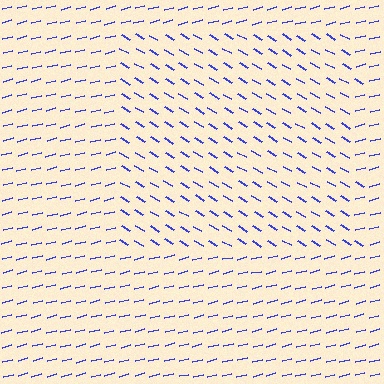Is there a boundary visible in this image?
Yes, there is a texture boundary formed by a change in line orientation.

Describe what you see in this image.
The image is filled with small blue line segments. A rectangle region in the image has lines oriented differently from the surrounding lines, creating a visible texture boundary.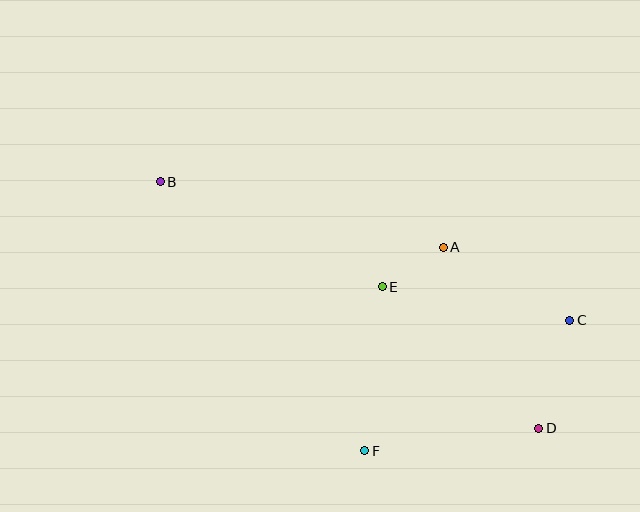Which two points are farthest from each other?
Points B and D are farthest from each other.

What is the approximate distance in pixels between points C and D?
The distance between C and D is approximately 112 pixels.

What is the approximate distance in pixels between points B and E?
The distance between B and E is approximately 245 pixels.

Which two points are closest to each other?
Points A and E are closest to each other.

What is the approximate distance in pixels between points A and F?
The distance between A and F is approximately 218 pixels.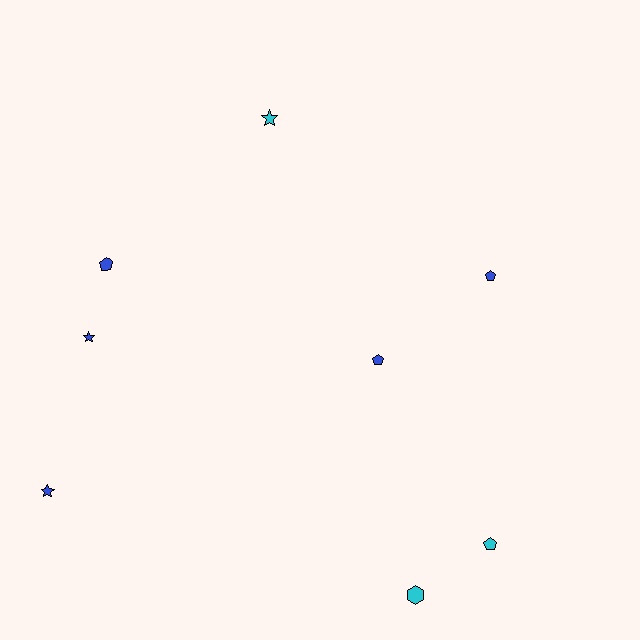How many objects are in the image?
There are 8 objects.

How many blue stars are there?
There are 2 blue stars.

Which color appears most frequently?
Blue, with 5 objects.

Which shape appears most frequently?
Pentagon, with 4 objects.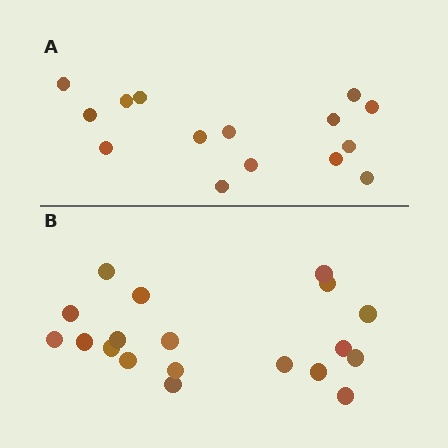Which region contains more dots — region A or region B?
Region B (the bottom region) has more dots.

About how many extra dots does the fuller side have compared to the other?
Region B has about 4 more dots than region A.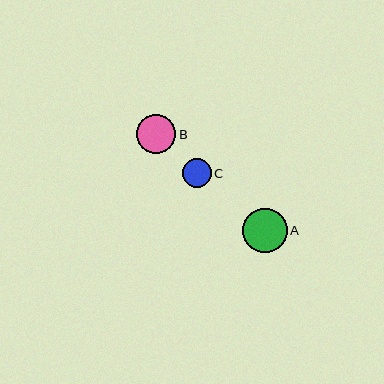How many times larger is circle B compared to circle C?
Circle B is approximately 1.3 times the size of circle C.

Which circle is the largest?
Circle A is the largest with a size of approximately 44 pixels.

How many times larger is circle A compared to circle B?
Circle A is approximately 1.1 times the size of circle B.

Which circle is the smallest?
Circle C is the smallest with a size of approximately 29 pixels.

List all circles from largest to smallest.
From largest to smallest: A, B, C.